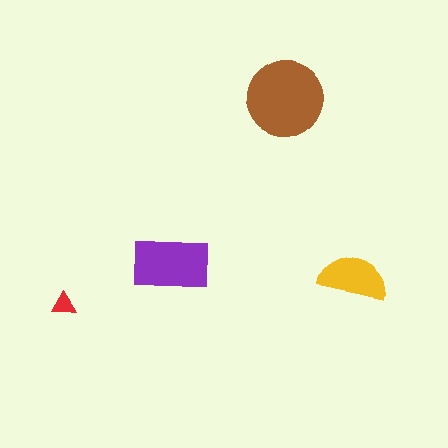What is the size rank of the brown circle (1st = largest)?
1st.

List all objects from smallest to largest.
The red triangle, the yellow semicircle, the purple rectangle, the brown circle.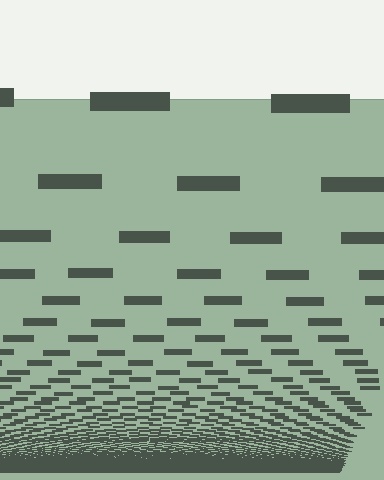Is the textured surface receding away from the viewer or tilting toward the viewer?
The surface appears to tilt toward the viewer. Texture elements get larger and sparser toward the top.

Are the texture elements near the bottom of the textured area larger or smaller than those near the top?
Smaller. The gradient is inverted — elements near the bottom are smaller and denser.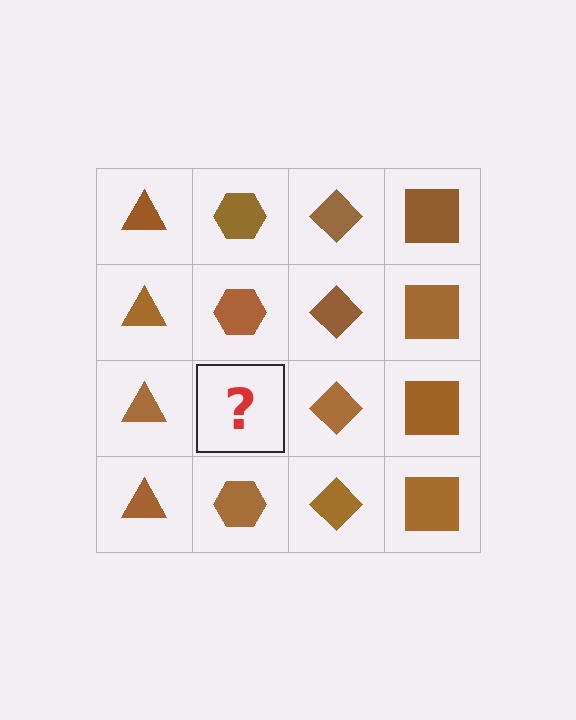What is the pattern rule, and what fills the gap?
The rule is that each column has a consistent shape. The gap should be filled with a brown hexagon.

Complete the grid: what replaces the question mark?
The question mark should be replaced with a brown hexagon.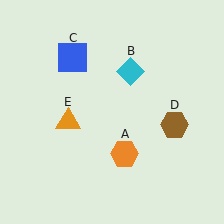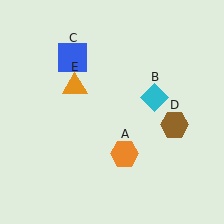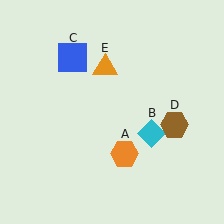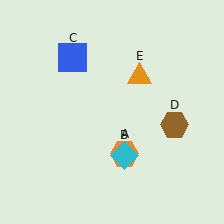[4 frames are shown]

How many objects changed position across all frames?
2 objects changed position: cyan diamond (object B), orange triangle (object E).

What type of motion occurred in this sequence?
The cyan diamond (object B), orange triangle (object E) rotated clockwise around the center of the scene.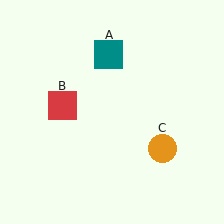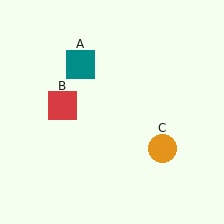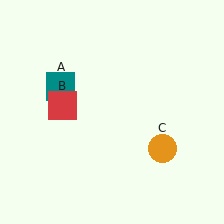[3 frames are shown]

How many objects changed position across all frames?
1 object changed position: teal square (object A).